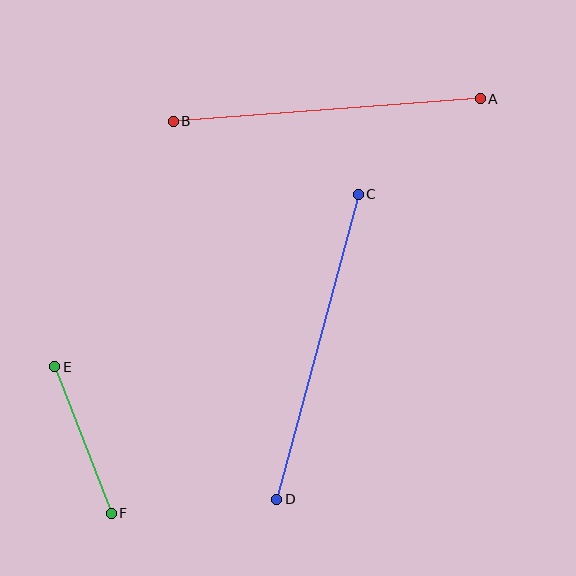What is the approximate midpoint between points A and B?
The midpoint is at approximately (327, 110) pixels.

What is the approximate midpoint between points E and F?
The midpoint is at approximately (83, 440) pixels.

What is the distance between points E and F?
The distance is approximately 157 pixels.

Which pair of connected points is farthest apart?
Points C and D are farthest apart.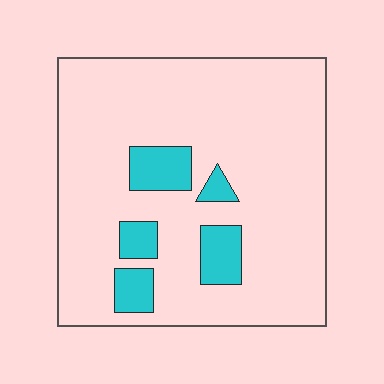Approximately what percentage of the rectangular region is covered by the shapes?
Approximately 15%.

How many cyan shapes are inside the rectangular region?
5.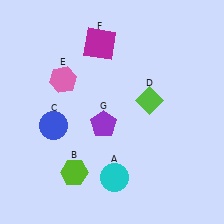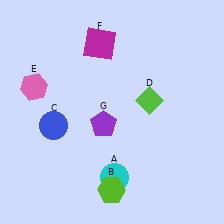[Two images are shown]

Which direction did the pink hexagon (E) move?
The pink hexagon (E) moved left.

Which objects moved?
The objects that moved are: the lime hexagon (B), the pink hexagon (E).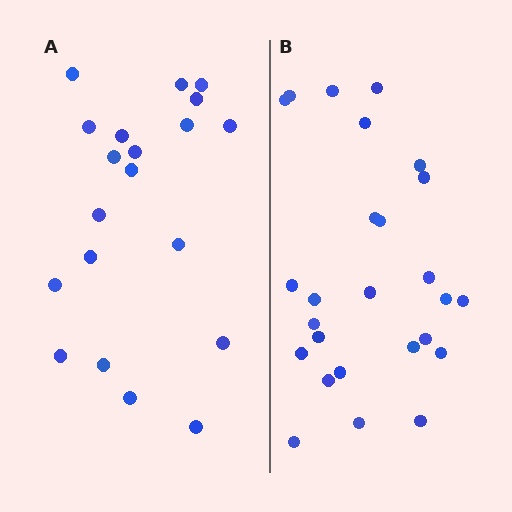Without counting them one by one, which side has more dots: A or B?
Region B (the right region) has more dots.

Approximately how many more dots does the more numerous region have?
Region B has about 6 more dots than region A.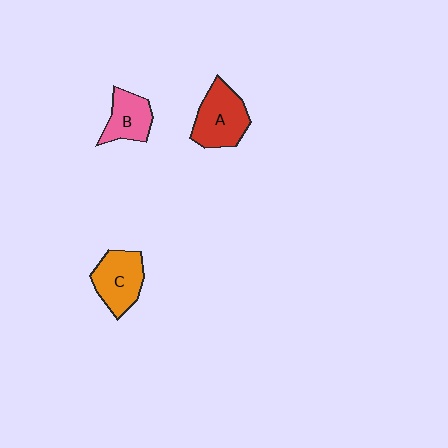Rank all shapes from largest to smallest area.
From largest to smallest: A (red), C (orange), B (pink).